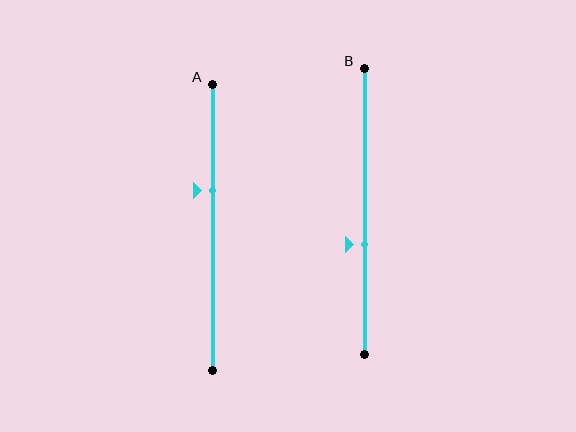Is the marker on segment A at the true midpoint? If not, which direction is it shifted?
No, the marker on segment A is shifted upward by about 13% of the segment length.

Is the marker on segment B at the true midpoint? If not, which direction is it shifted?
No, the marker on segment B is shifted downward by about 12% of the segment length.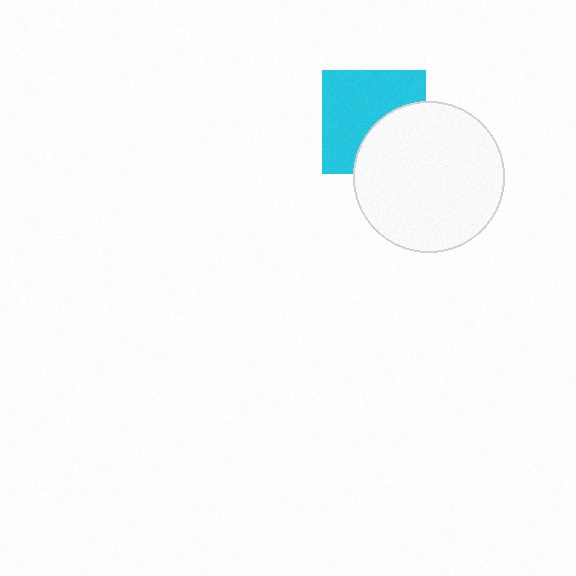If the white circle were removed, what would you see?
You would see the complete cyan square.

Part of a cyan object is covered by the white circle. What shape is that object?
It is a square.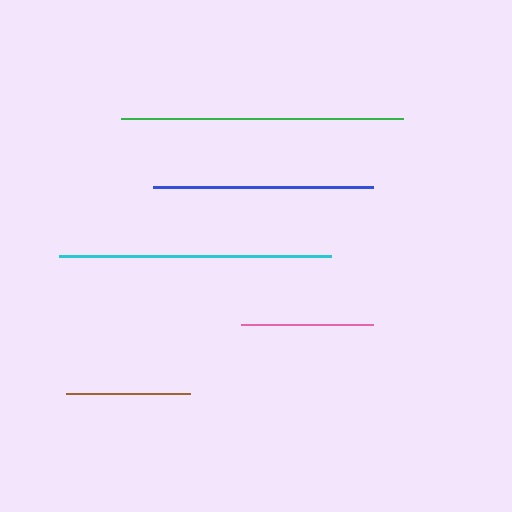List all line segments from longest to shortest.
From longest to shortest: green, cyan, blue, pink, brown.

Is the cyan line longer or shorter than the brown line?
The cyan line is longer than the brown line.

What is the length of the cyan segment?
The cyan segment is approximately 272 pixels long.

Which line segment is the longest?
The green line is the longest at approximately 282 pixels.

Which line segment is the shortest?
The brown line is the shortest at approximately 124 pixels.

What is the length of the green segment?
The green segment is approximately 282 pixels long.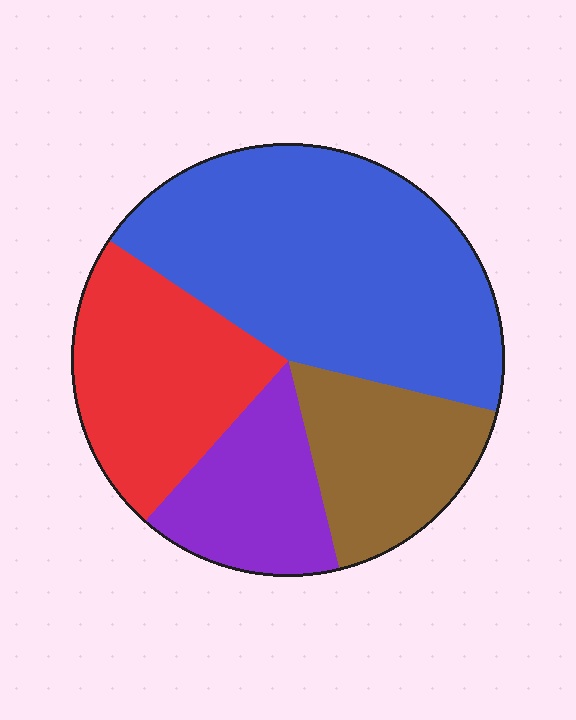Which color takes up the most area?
Blue, at roughly 45%.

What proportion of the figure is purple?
Purple takes up less than a quarter of the figure.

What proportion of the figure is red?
Red takes up about one quarter (1/4) of the figure.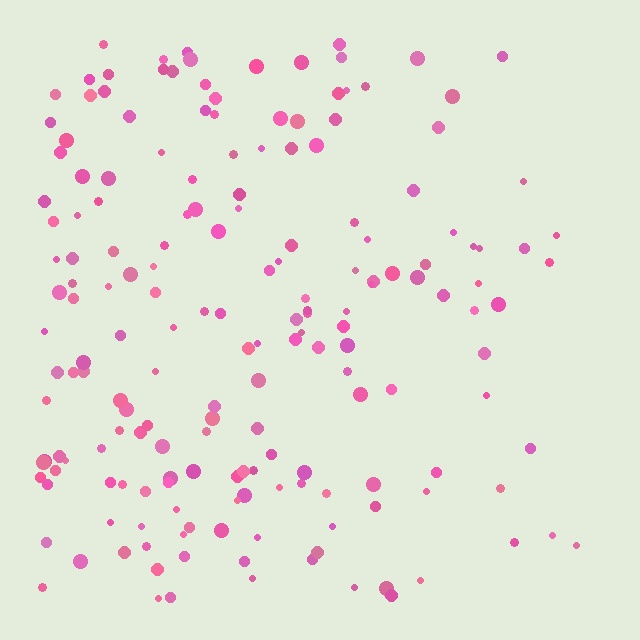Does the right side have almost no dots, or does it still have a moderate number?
Still a moderate number, just noticeably fewer than the left.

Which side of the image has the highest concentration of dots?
The left.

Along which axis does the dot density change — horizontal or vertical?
Horizontal.